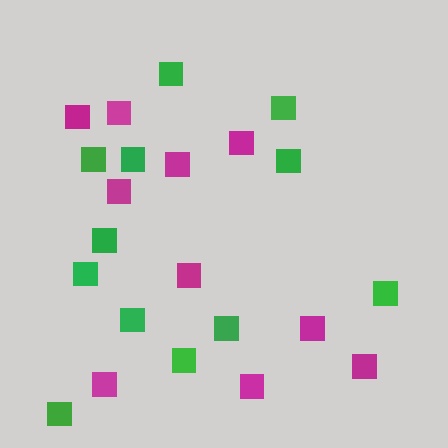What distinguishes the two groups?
There are 2 groups: one group of magenta squares (10) and one group of green squares (12).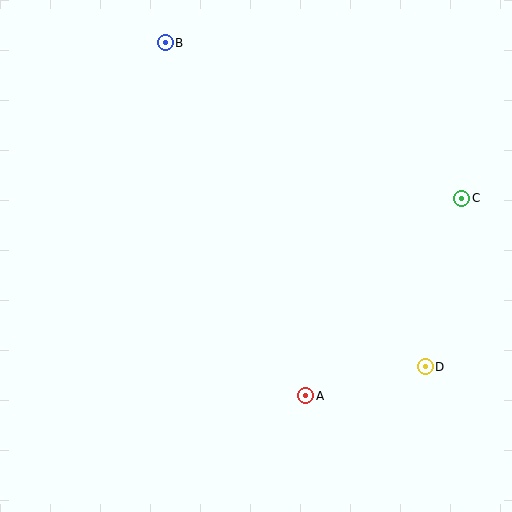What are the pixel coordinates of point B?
Point B is at (165, 43).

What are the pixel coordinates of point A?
Point A is at (306, 396).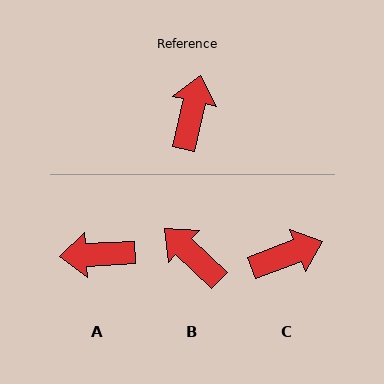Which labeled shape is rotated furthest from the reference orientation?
A, about 106 degrees away.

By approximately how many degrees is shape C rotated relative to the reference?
Approximately 56 degrees clockwise.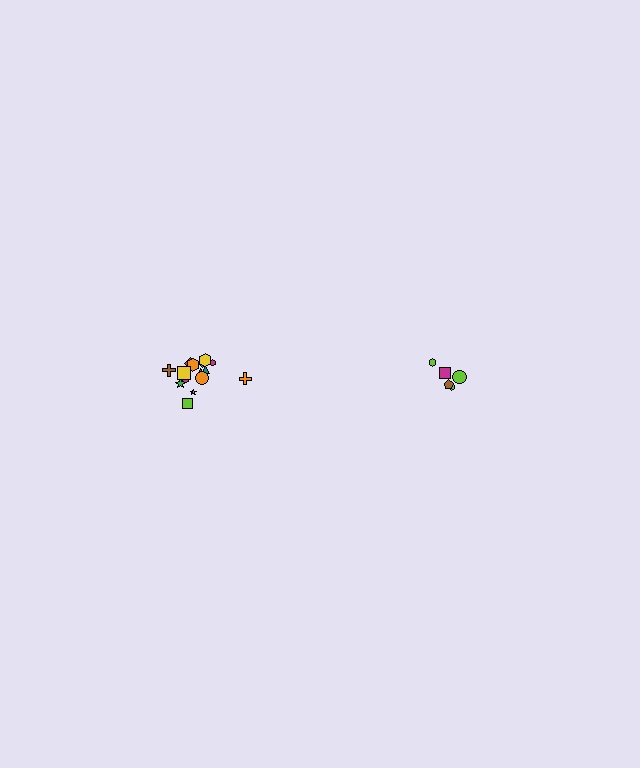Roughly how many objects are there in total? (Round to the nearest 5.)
Roughly 20 objects in total.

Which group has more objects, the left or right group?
The left group.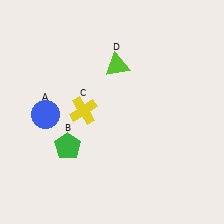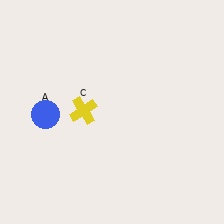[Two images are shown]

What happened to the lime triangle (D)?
The lime triangle (D) was removed in Image 2. It was in the top-right area of Image 1.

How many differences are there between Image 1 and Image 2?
There are 2 differences between the two images.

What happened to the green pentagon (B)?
The green pentagon (B) was removed in Image 2. It was in the bottom-left area of Image 1.